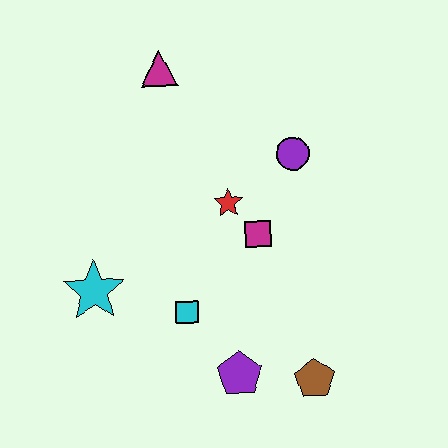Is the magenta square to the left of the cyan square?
No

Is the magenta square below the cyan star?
No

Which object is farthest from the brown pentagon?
The magenta triangle is farthest from the brown pentagon.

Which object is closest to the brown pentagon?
The purple pentagon is closest to the brown pentagon.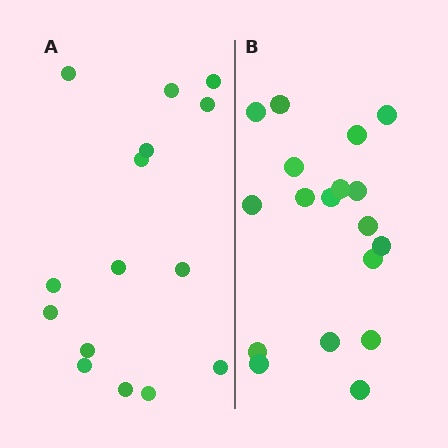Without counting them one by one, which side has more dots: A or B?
Region B (the right region) has more dots.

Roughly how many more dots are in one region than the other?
Region B has just a few more — roughly 2 or 3 more dots than region A.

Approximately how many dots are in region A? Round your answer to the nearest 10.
About 20 dots. (The exact count is 15, which rounds to 20.)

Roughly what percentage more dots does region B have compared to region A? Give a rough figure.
About 20% more.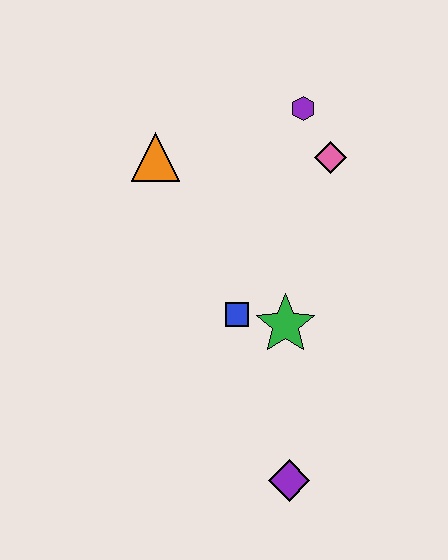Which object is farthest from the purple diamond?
The purple hexagon is farthest from the purple diamond.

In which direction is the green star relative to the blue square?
The green star is to the right of the blue square.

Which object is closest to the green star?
The blue square is closest to the green star.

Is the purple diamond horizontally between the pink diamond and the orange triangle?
Yes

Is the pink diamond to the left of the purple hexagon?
No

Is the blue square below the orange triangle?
Yes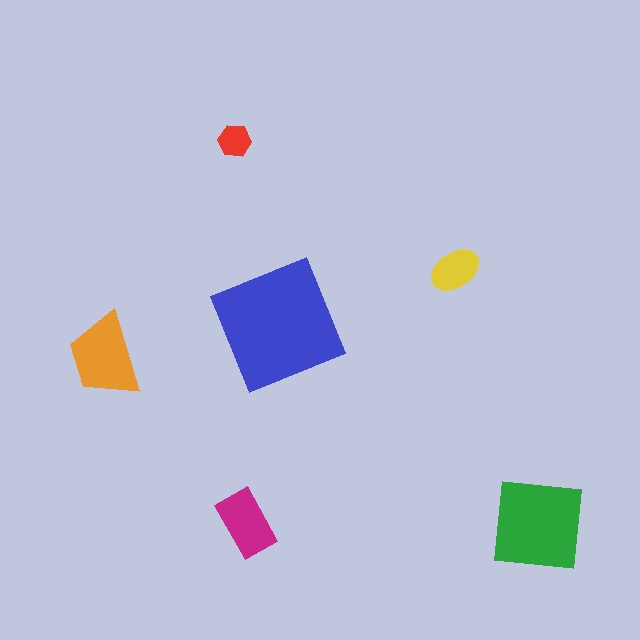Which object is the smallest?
The red hexagon.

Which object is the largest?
The blue square.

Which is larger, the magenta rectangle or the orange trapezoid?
The orange trapezoid.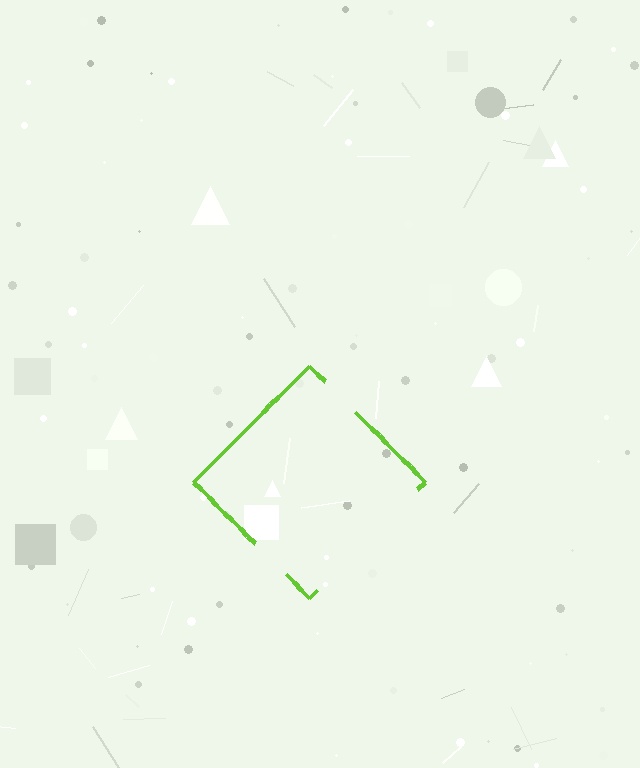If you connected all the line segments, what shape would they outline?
They would outline a diamond.